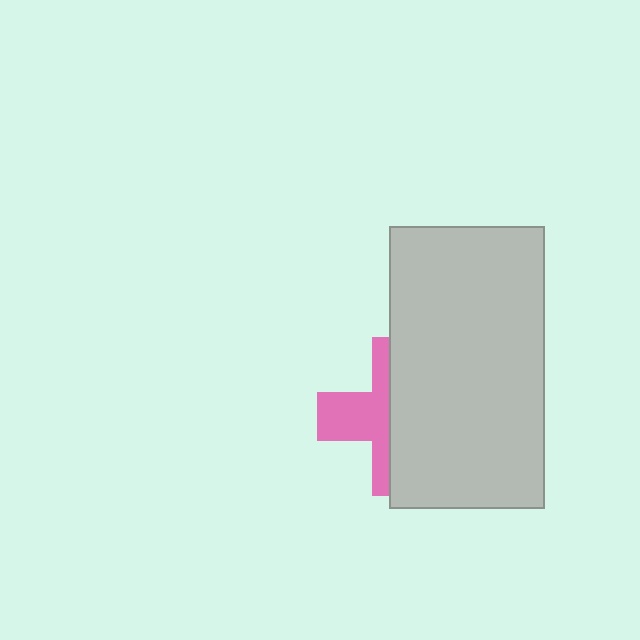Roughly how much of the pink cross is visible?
A small part of it is visible (roughly 42%).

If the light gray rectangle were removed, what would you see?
You would see the complete pink cross.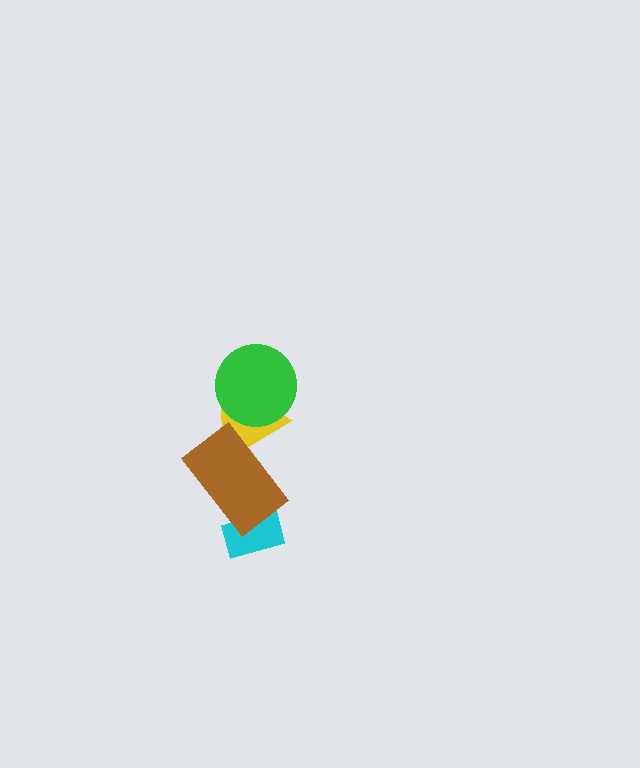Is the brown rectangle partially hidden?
No, no other shape covers it.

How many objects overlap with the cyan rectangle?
1 object overlaps with the cyan rectangle.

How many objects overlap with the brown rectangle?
2 objects overlap with the brown rectangle.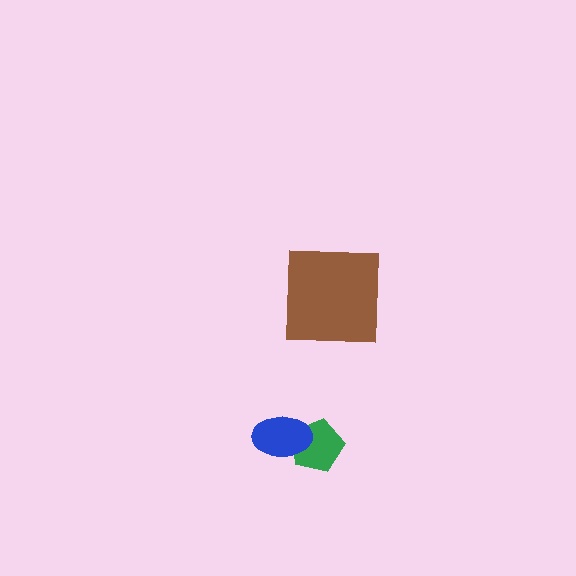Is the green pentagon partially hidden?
Yes, it is partially covered by another shape.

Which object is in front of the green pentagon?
The blue ellipse is in front of the green pentagon.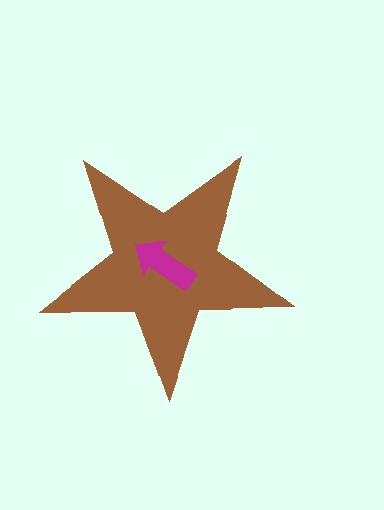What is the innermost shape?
The magenta arrow.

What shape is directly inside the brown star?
The magenta arrow.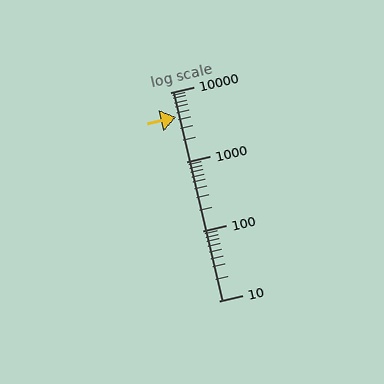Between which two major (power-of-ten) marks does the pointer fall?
The pointer is between 1000 and 10000.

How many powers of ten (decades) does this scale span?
The scale spans 3 decades, from 10 to 10000.